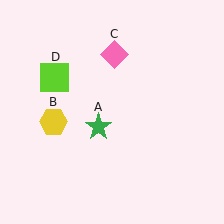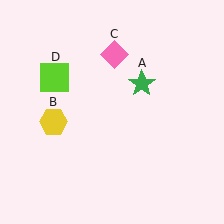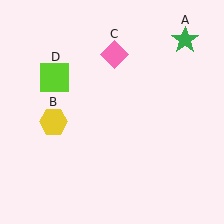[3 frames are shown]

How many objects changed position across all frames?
1 object changed position: green star (object A).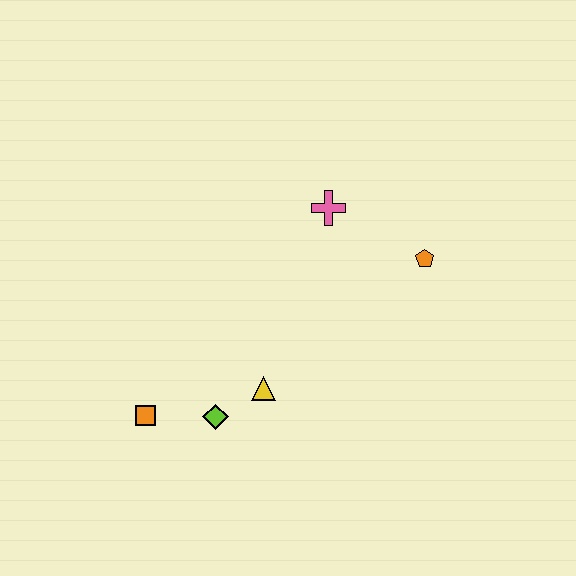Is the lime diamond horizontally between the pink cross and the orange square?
Yes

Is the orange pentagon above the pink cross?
No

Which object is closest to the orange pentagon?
The pink cross is closest to the orange pentagon.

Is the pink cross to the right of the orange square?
Yes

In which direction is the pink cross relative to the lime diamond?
The pink cross is above the lime diamond.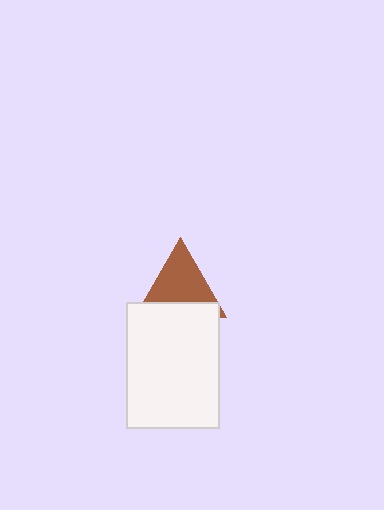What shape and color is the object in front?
The object in front is a white rectangle.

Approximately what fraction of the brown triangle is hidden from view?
Roughly 34% of the brown triangle is hidden behind the white rectangle.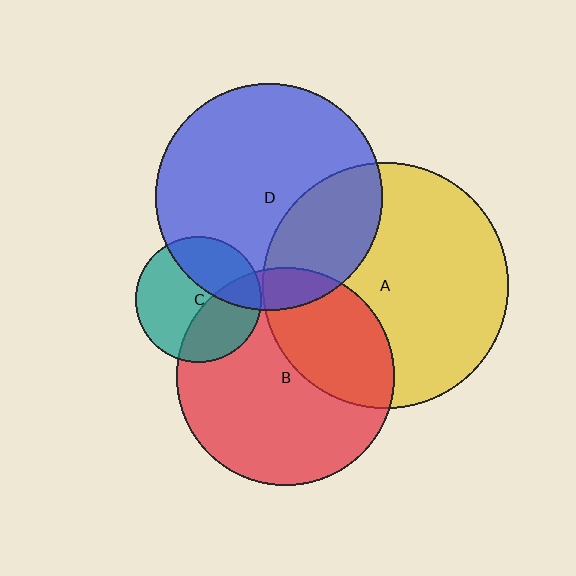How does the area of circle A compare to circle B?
Approximately 1.3 times.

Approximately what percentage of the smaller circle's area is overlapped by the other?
Approximately 35%.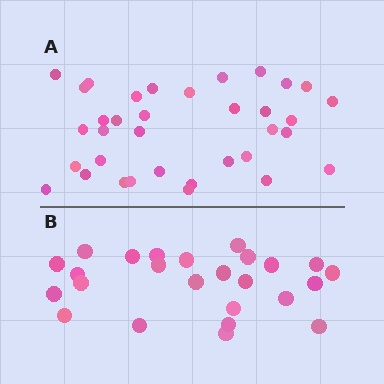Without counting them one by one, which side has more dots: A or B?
Region A (the top region) has more dots.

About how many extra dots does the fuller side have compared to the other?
Region A has roughly 10 or so more dots than region B.